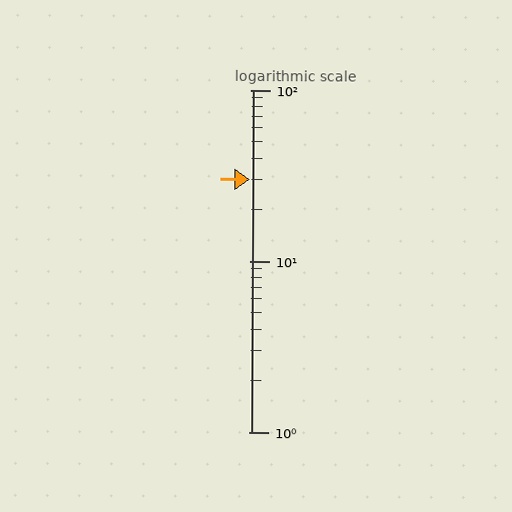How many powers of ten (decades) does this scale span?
The scale spans 2 decades, from 1 to 100.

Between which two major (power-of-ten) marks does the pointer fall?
The pointer is between 10 and 100.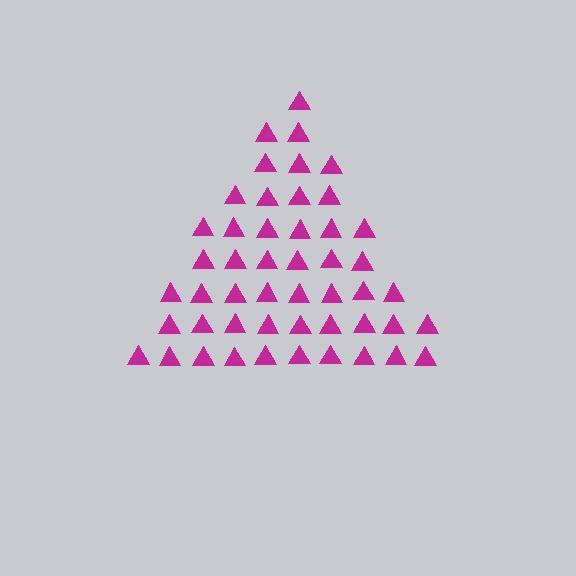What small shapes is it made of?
It is made of small triangles.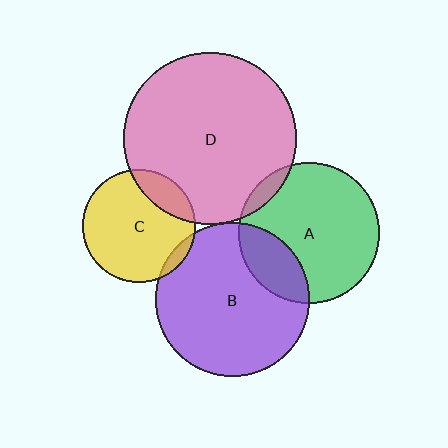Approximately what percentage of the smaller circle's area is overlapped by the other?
Approximately 20%.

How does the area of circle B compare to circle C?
Approximately 1.8 times.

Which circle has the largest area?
Circle D (pink).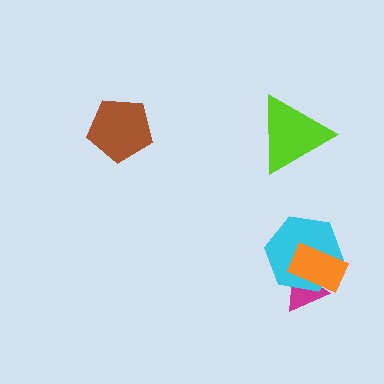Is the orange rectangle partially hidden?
No, no other shape covers it.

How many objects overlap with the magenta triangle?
2 objects overlap with the magenta triangle.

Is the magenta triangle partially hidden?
Yes, it is partially covered by another shape.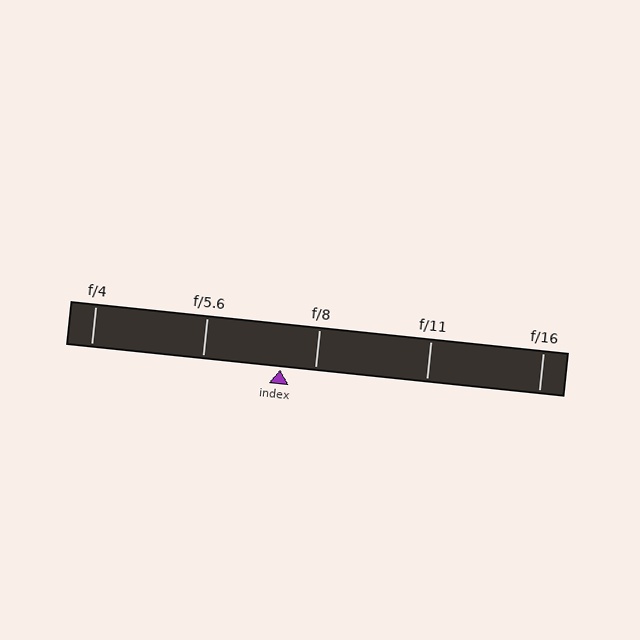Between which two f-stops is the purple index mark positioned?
The index mark is between f/5.6 and f/8.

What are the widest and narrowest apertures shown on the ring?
The widest aperture shown is f/4 and the narrowest is f/16.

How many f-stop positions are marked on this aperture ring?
There are 5 f-stop positions marked.